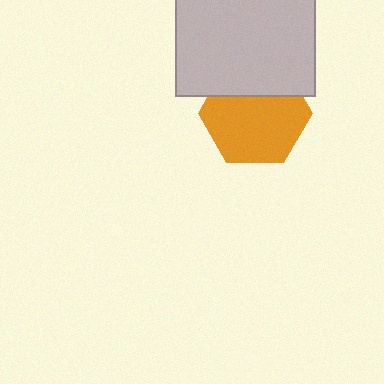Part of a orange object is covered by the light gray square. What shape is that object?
It is a hexagon.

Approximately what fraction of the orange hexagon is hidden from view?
Roughly 31% of the orange hexagon is hidden behind the light gray square.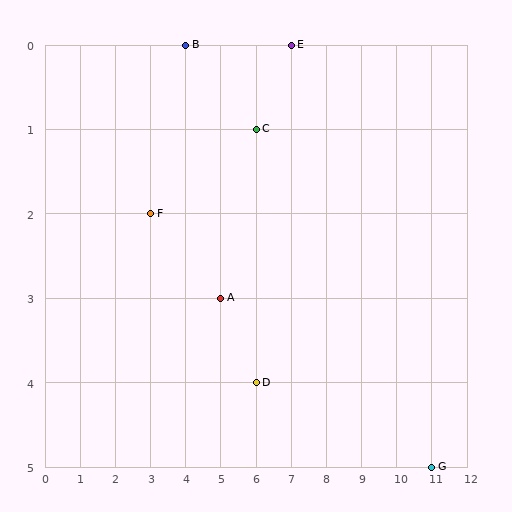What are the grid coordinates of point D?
Point D is at grid coordinates (6, 4).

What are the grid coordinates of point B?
Point B is at grid coordinates (4, 0).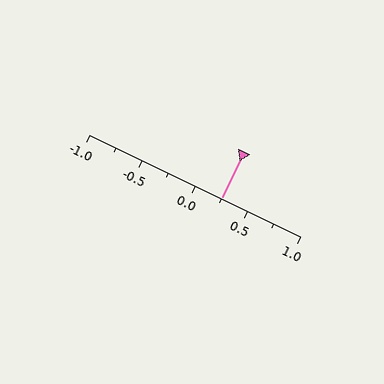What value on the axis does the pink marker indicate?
The marker indicates approximately 0.25.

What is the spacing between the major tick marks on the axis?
The major ticks are spaced 0.5 apart.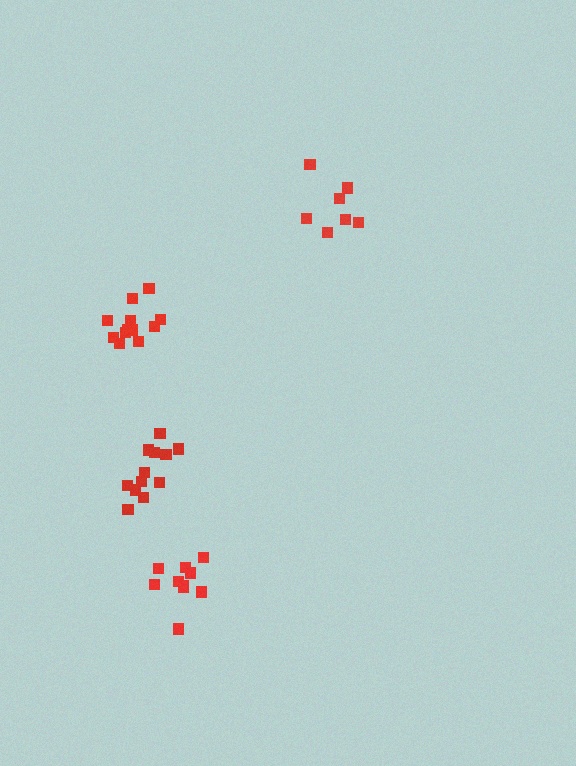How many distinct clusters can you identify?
There are 4 distinct clusters.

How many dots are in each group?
Group 1: 10 dots, Group 2: 7 dots, Group 3: 12 dots, Group 4: 12 dots (41 total).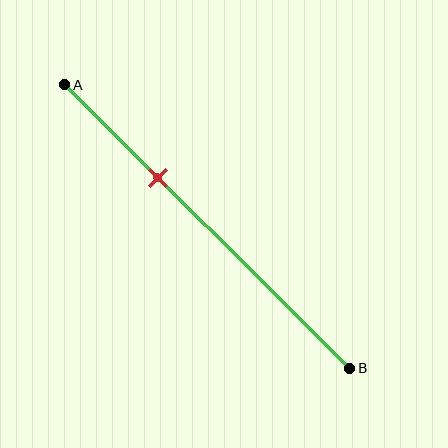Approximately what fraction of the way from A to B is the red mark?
The red mark is approximately 35% of the way from A to B.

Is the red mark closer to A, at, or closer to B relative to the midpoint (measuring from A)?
The red mark is closer to point A than the midpoint of segment AB.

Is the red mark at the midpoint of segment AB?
No, the mark is at about 35% from A, not at the 50% midpoint.